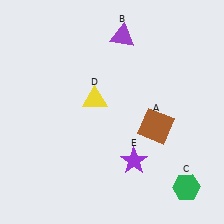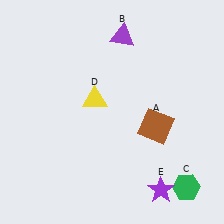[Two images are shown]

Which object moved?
The purple star (E) moved down.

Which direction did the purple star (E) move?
The purple star (E) moved down.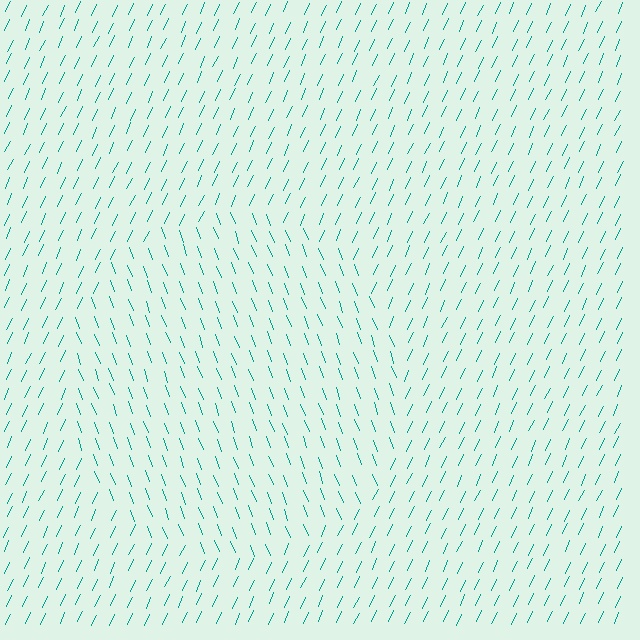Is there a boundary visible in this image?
Yes, there is a texture boundary formed by a change in line orientation.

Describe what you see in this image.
The image is filled with small teal line segments. A circle region in the image has lines oriented differently from the surrounding lines, creating a visible texture boundary.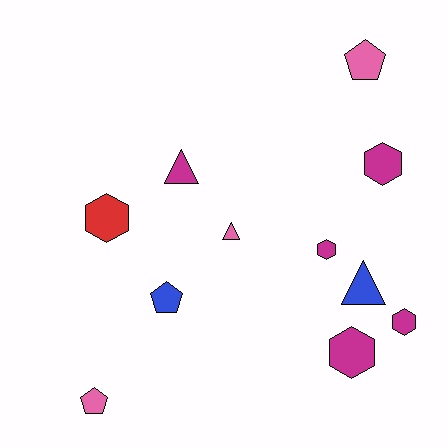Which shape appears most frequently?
Hexagon, with 5 objects.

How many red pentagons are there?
There are no red pentagons.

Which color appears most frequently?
Magenta, with 5 objects.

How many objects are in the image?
There are 11 objects.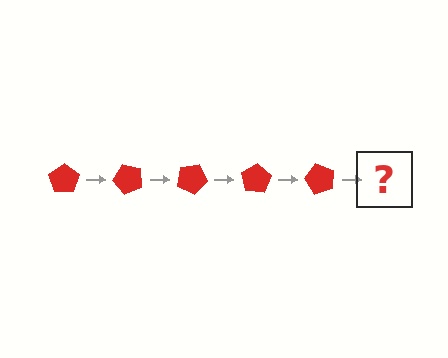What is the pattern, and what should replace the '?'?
The pattern is that the pentagon rotates 50 degrees each step. The '?' should be a red pentagon rotated 250 degrees.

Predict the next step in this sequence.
The next step is a red pentagon rotated 250 degrees.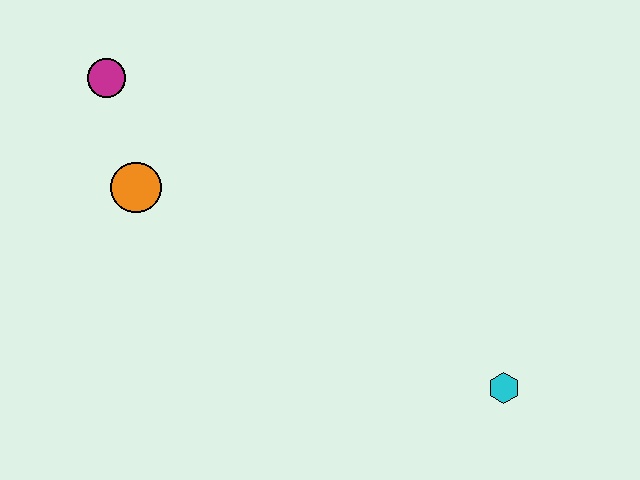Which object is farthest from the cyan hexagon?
The magenta circle is farthest from the cyan hexagon.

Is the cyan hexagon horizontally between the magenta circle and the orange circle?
No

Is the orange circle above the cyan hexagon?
Yes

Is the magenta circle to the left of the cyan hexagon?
Yes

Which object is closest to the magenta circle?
The orange circle is closest to the magenta circle.